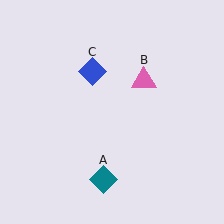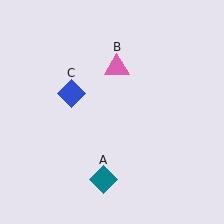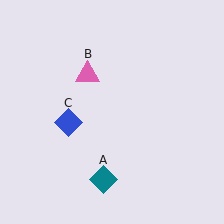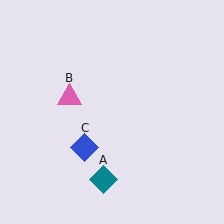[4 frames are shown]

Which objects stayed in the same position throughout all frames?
Teal diamond (object A) remained stationary.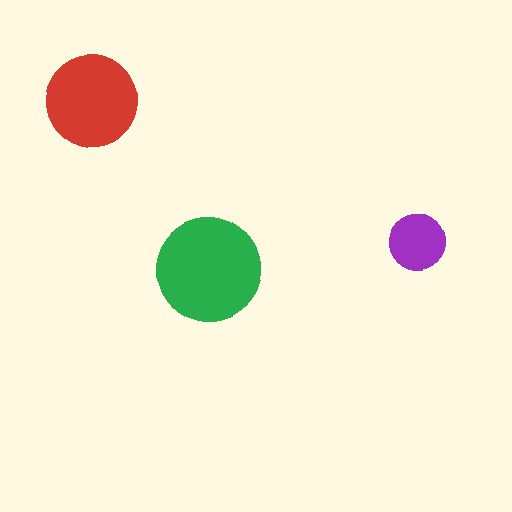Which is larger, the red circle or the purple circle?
The red one.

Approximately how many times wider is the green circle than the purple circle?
About 2 times wider.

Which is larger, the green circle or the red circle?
The green one.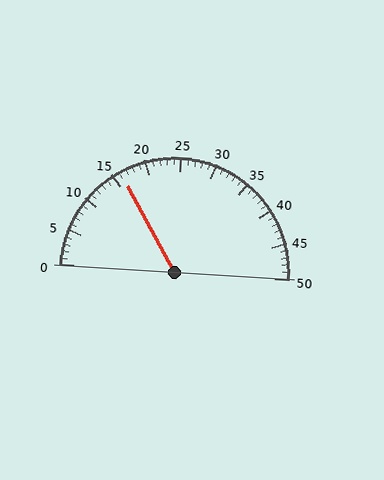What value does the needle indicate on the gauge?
The needle indicates approximately 16.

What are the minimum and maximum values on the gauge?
The gauge ranges from 0 to 50.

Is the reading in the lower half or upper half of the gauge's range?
The reading is in the lower half of the range (0 to 50).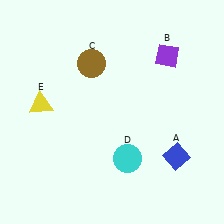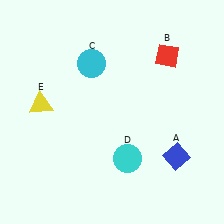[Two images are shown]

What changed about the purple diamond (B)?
In Image 1, B is purple. In Image 2, it changed to red.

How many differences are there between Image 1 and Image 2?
There are 2 differences between the two images.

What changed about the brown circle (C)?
In Image 1, C is brown. In Image 2, it changed to cyan.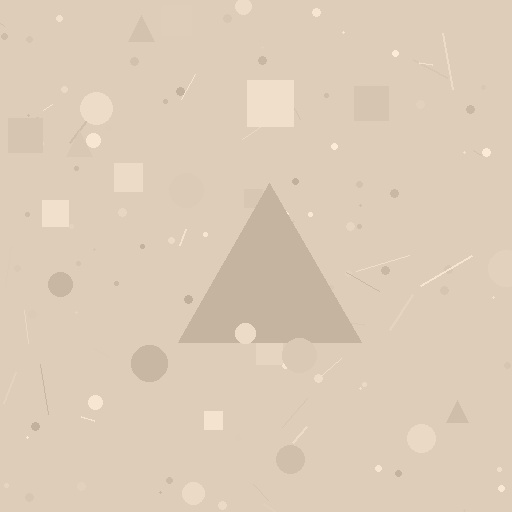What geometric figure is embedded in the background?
A triangle is embedded in the background.